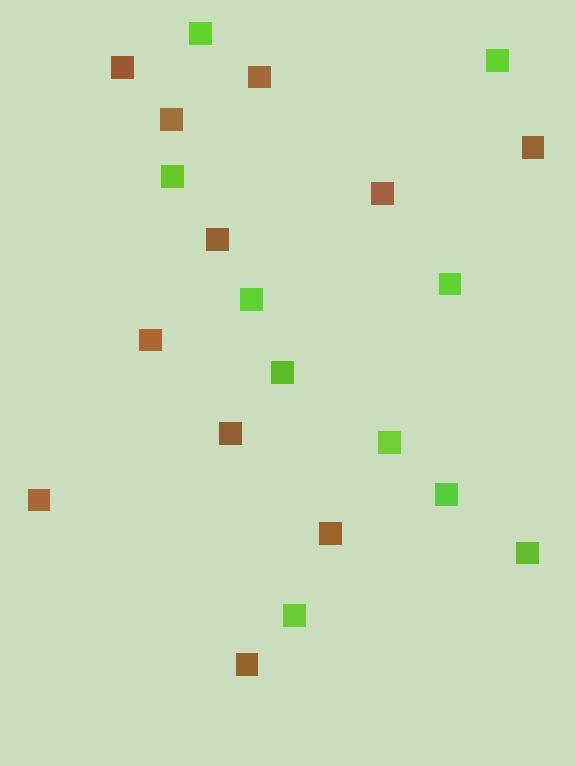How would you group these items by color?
There are 2 groups: one group of brown squares (11) and one group of lime squares (10).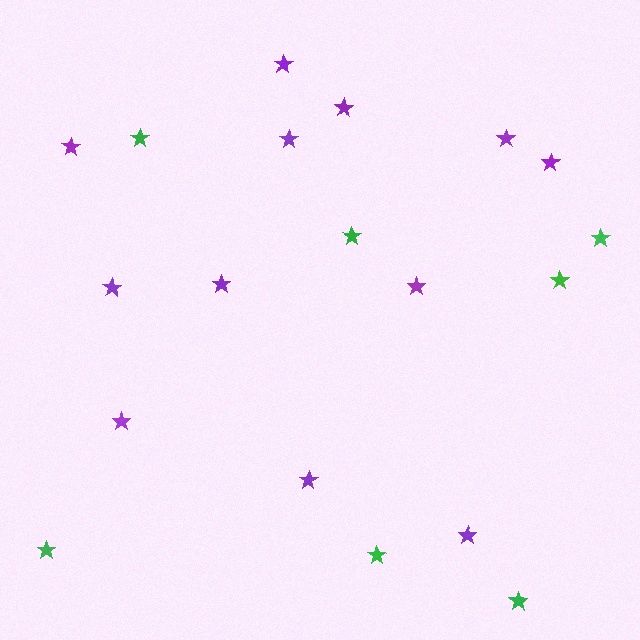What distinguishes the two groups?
There are 2 groups: one group of purple stars (12) and one group of green stars (7).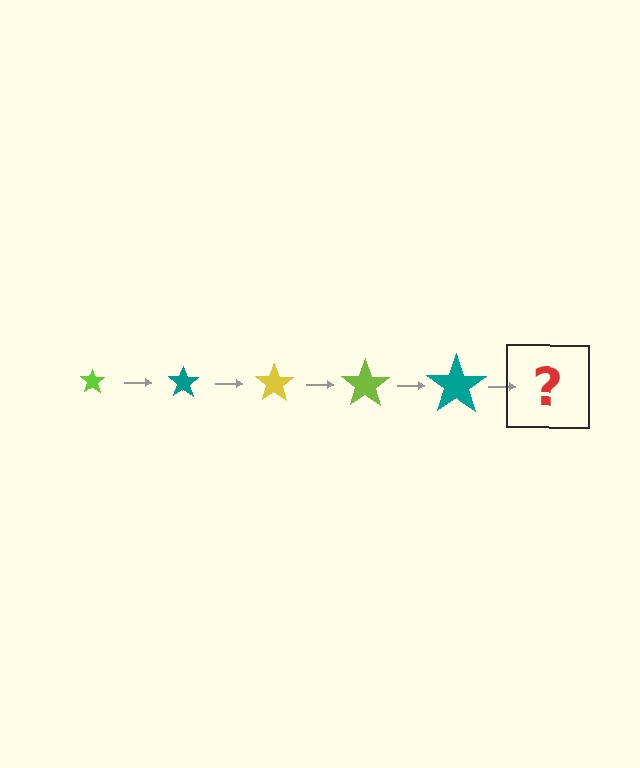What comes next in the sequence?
The next element should be a yellow star, larger than the previous one.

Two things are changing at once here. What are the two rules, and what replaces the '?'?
The two rules are that the star grows larger each step and the color cycles through lime, teal, and yellow. The '?' should be a yellow star, larger than the previous one.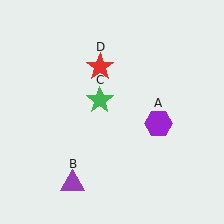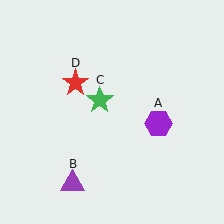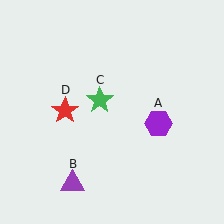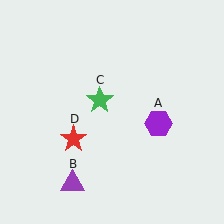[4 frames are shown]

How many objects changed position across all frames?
1 object changed position: red star (object D).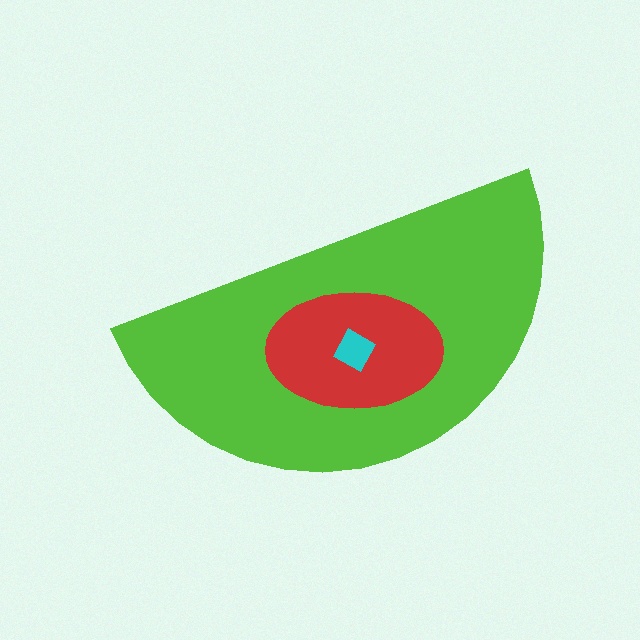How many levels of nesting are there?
3.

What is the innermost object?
The cyan diamond.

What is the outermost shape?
The lime semicircle.